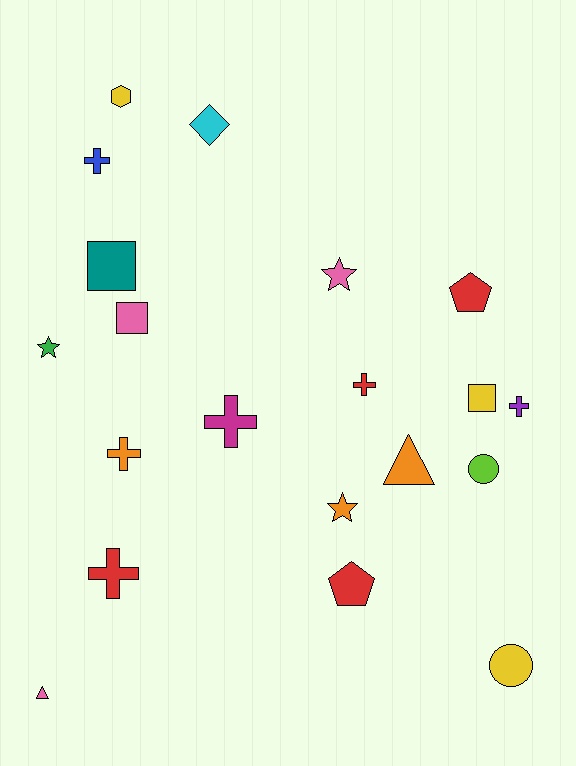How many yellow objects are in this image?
There are 3 yellow objects.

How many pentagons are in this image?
There are 2 pentagons.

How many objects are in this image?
There are 20 objects.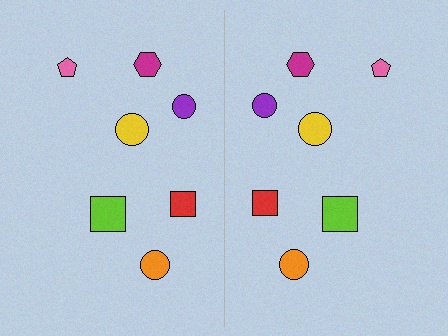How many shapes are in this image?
There are 14 shapes in this image.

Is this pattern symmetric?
Yes, this pattern has bilateral (reflection) symmetry.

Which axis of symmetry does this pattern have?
The pattern has a vertical axis of symmetry running through the center of the image.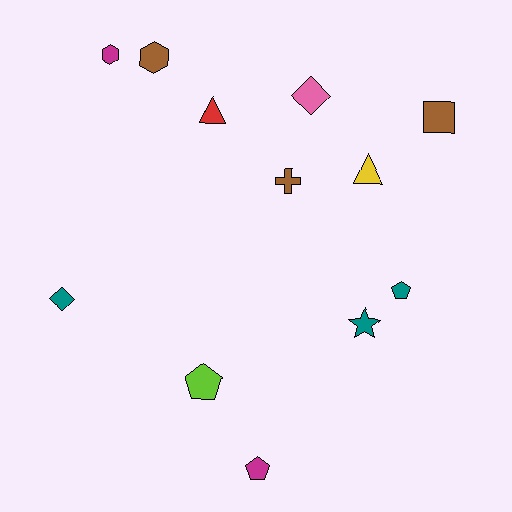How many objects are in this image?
There are 12 objects.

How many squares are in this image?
There is 1 square.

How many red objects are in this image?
There is 1 red object.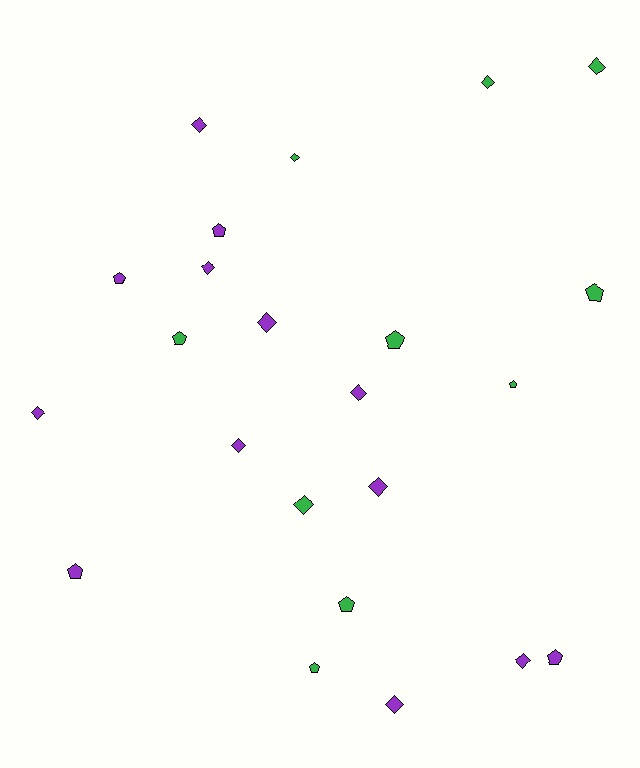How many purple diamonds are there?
There are 9 purple diamonds.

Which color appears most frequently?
Purple, with 13 objects.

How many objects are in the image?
There are 23 objects.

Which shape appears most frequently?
Diamond, with 13 objects.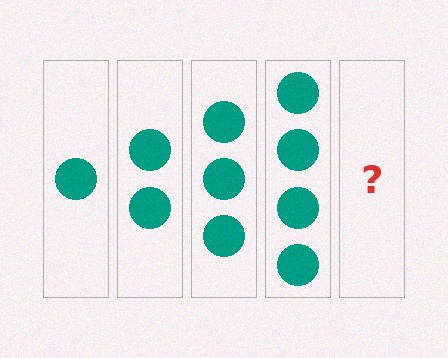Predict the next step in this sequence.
The next step is 5 circles.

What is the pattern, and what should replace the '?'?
The pattern is that each step adds one more circle. The '?' should be 5 circles.